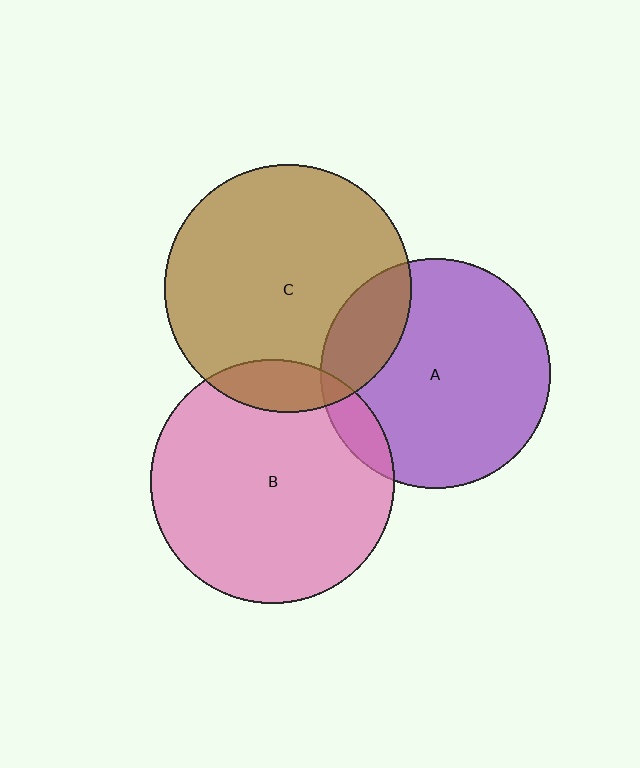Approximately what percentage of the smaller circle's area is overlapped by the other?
Approximately 20%.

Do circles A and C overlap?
Yes.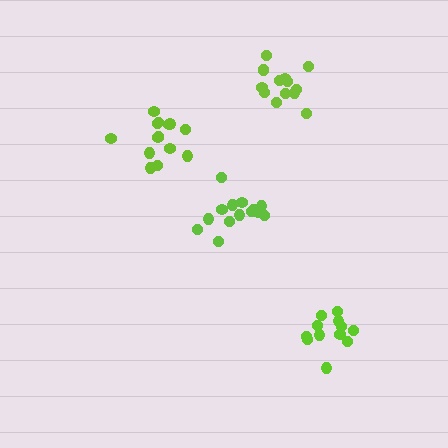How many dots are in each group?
Group 1: 14 dots, Group 2: 14 dots, Group 3: 14 dots, Group 4: 12 dots (54 total).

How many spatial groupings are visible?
There are 4 spatial groupings.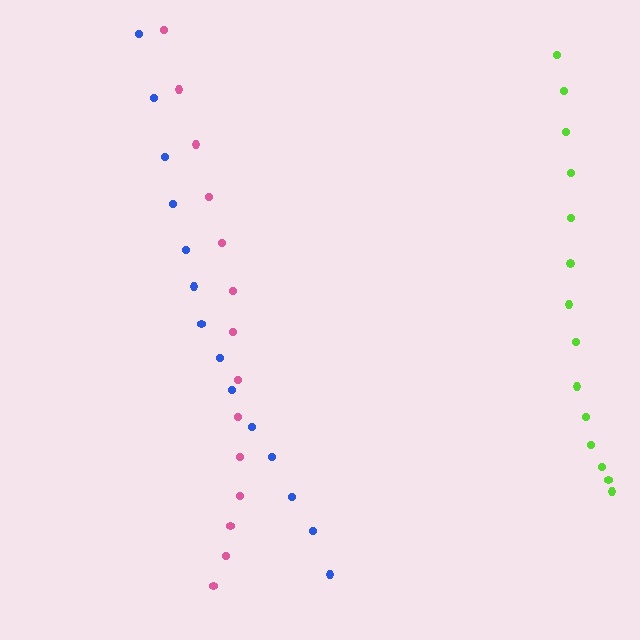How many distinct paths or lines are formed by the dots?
There are 3 distinct paths.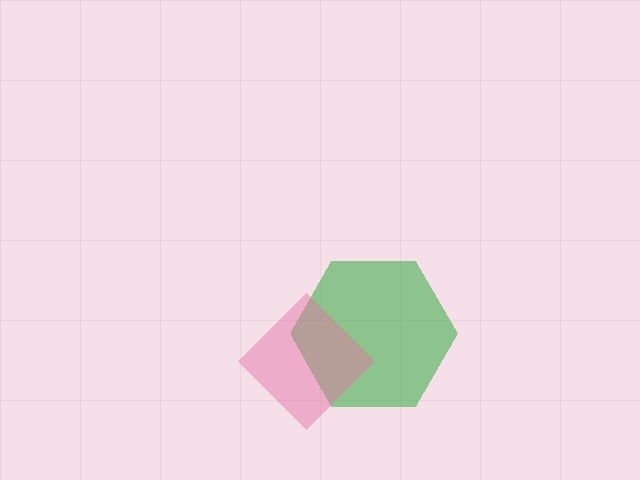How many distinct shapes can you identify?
There are 2 distinct shapes: a green hexagon, a pink diamond.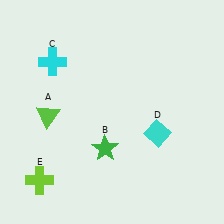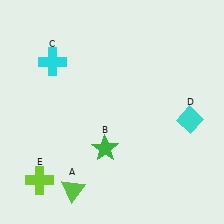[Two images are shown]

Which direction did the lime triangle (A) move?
The lime triangle (A) moved down.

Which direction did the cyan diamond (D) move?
The cyan diamond (D) moved right.